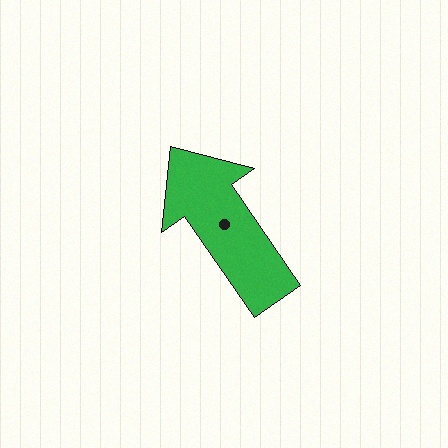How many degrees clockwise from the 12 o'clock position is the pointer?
Approximately 325 degrees.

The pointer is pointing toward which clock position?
Roughly 11 o'clock.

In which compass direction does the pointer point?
Northwest.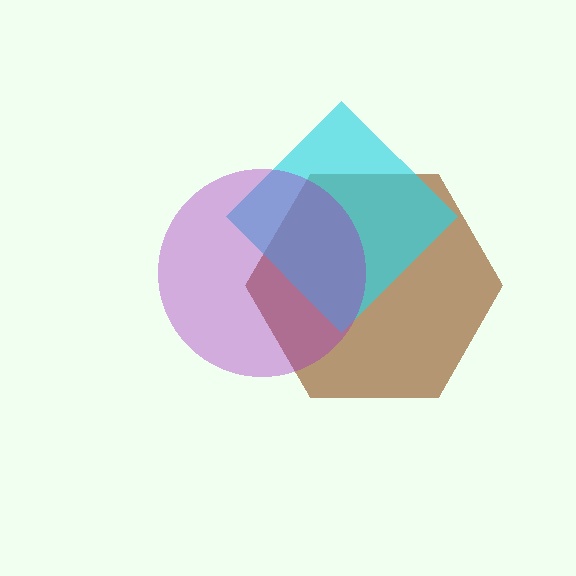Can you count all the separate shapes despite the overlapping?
Yes, there are 3 separate shapes.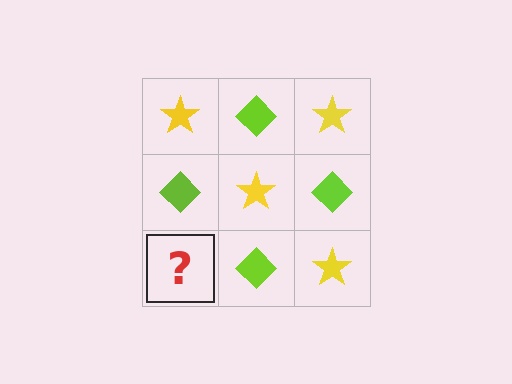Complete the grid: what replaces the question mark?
The question mark should be replaced with a yellow star.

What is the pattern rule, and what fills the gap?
The rule is that it alternates yellow star and lime diamond in a checkerboard pattern. The gap should be filled with a yellow star.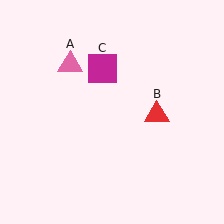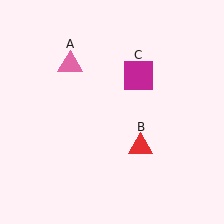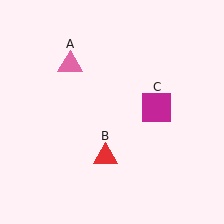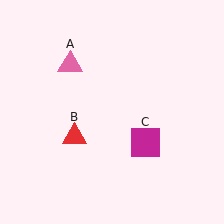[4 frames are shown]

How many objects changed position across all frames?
2 objects changed position: red triangle (object B), magenta square (object C).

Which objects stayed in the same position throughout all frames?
Pink triangle (object A) remained stationary.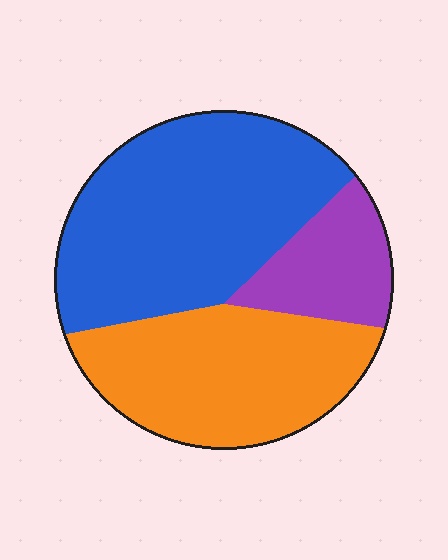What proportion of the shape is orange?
Orange covers 36% of the shape.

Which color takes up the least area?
Purple, at roughly 15%.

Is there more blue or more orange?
Blue.